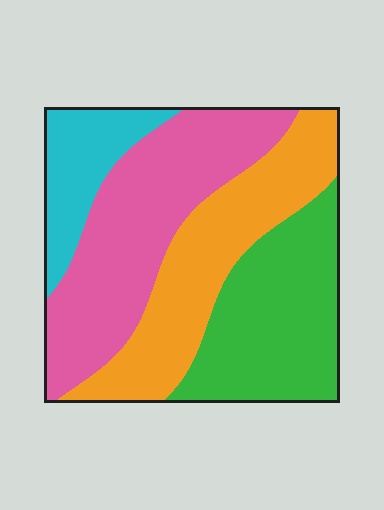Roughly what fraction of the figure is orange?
Orange covers around 25% of the figure.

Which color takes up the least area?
Cyan, at roughly 15%.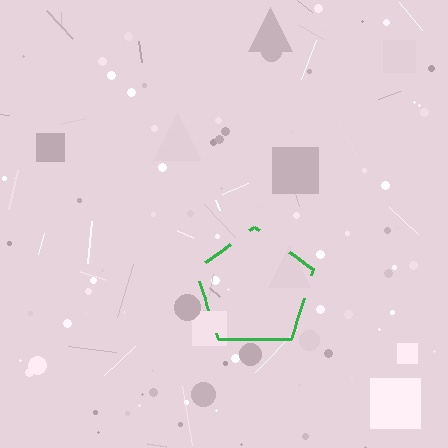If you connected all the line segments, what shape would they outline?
They would outline a pentagon.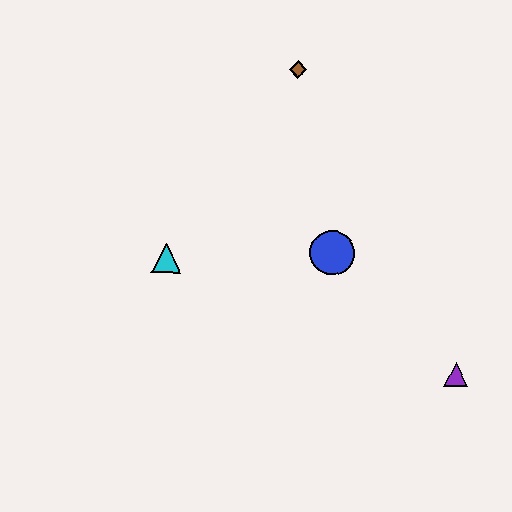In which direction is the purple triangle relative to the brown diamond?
The purple triangle is below the brown diamond.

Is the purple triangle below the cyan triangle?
Yes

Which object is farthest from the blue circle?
The brown diamond is farthest from the blue circle.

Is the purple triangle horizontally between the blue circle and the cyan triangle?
No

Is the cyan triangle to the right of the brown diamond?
No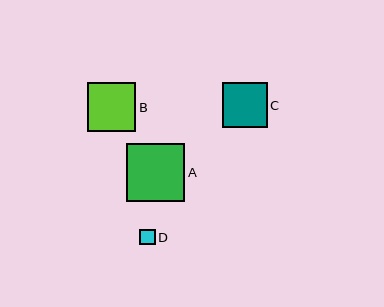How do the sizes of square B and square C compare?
Square B and square C are approximately the same size.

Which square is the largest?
Square A is the largest with a size of approximately 58 pixels.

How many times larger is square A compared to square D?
Square A is approximately 3.7 times the size of square D.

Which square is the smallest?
Square D is the smallest with a size of approximately 16 pixels.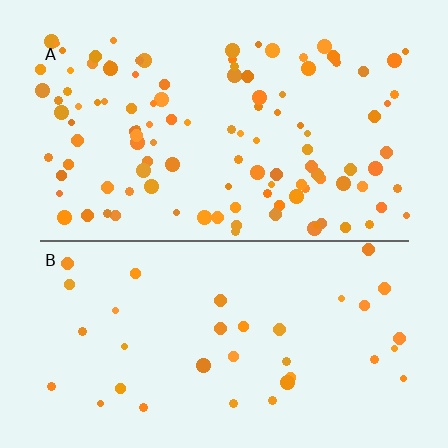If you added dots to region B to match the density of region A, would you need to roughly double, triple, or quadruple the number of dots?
Approximately triple.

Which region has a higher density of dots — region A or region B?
A (the top).